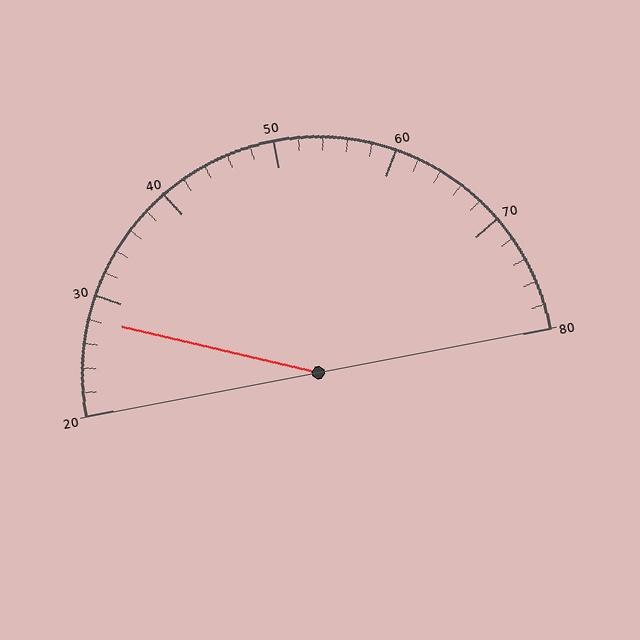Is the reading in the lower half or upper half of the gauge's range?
The reading is in the lower half of the range (20 to 80).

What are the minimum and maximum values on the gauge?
The gauge ranges from 20 to 80.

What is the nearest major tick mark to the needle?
The nearest major tick mark is 30.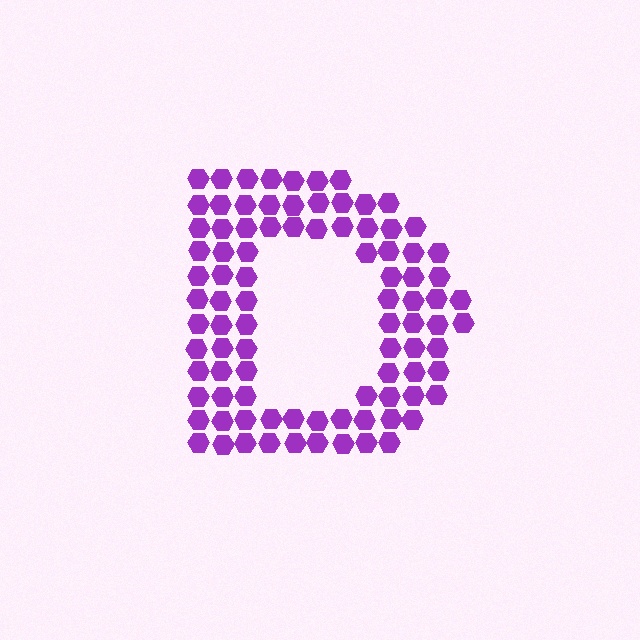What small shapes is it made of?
It is made of small hexagons.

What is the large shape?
The large shape is the letter D.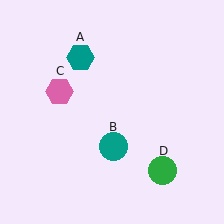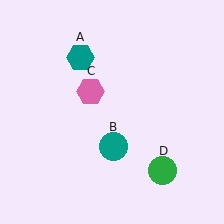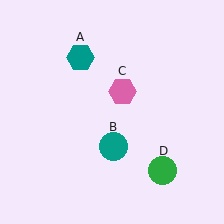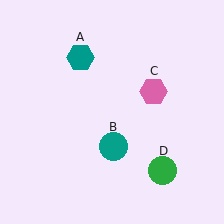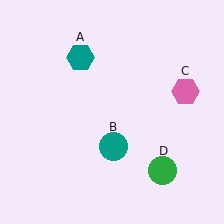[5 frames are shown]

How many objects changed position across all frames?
1 object changed position: pink hexagon (object C).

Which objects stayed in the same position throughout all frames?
Teal hexagon (object A) and teal circle (object B) and green circle (object D) remained stationary.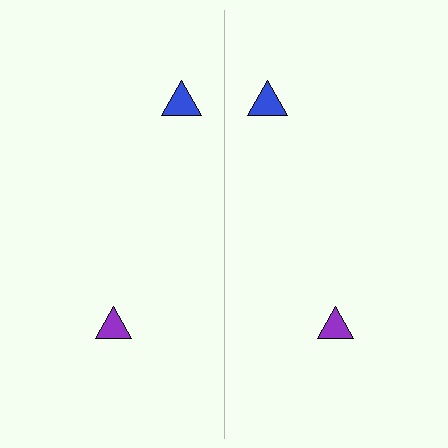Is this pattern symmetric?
Yes, this pattern has bilateral (reflection) symmetry.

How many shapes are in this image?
There are 4 shapes in this image.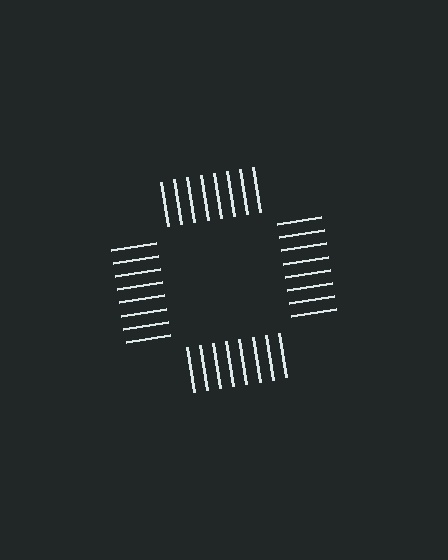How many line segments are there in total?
32 — 8 along each of the 4 edges.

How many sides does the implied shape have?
4 sides — the line-ends trace a square.